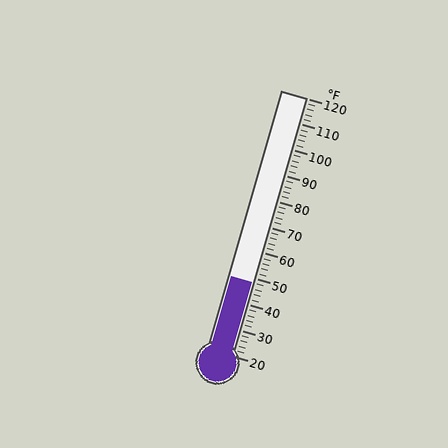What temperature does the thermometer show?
The thermometer shows approximately 48°F.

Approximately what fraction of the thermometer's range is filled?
The thermometer is filled to approximately 30% of its range.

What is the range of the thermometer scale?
The thermometer scale ranges from 20°F to 120°F.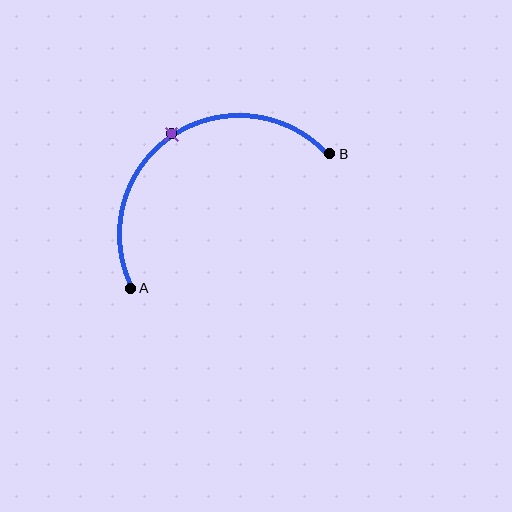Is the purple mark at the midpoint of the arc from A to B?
Yes. The purple mark lies on the arc at equal arc-length from both A and B — it is the arc midpoint.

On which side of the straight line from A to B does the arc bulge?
The arc bulges above and to the left of the straight line connecting A and B.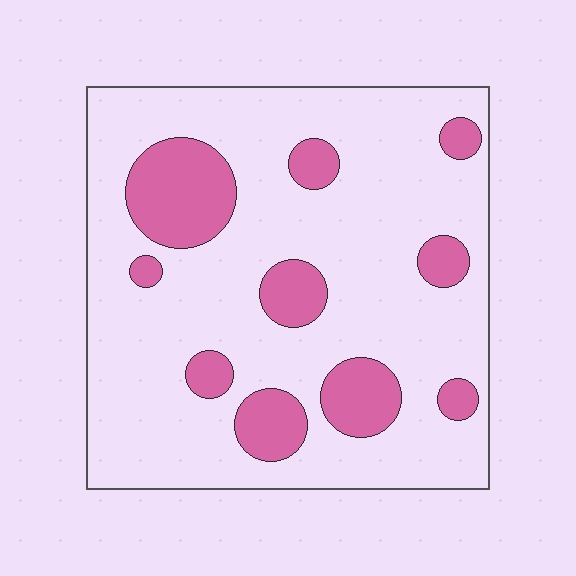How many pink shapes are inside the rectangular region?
10.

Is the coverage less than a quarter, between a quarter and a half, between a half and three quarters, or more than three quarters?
Less than a quarter.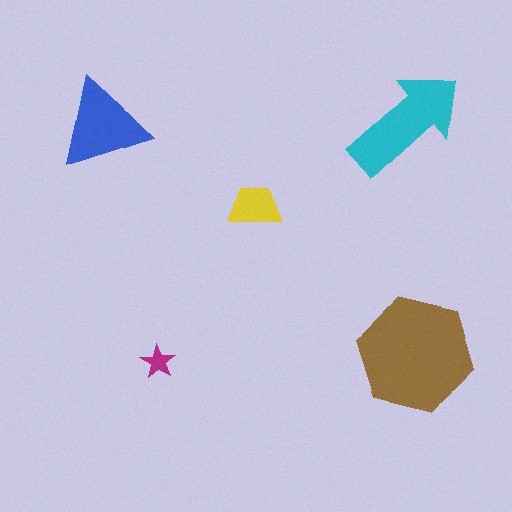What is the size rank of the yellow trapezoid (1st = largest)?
4th.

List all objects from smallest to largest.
The magenta star, the yellow trapezoid, the blue triangle, the cyan arrow, the brown hexagon.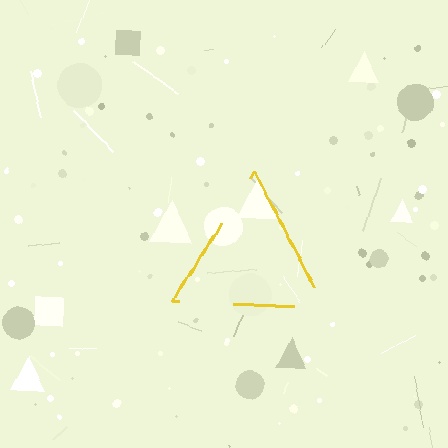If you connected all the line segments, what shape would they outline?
They would outline a triangle.